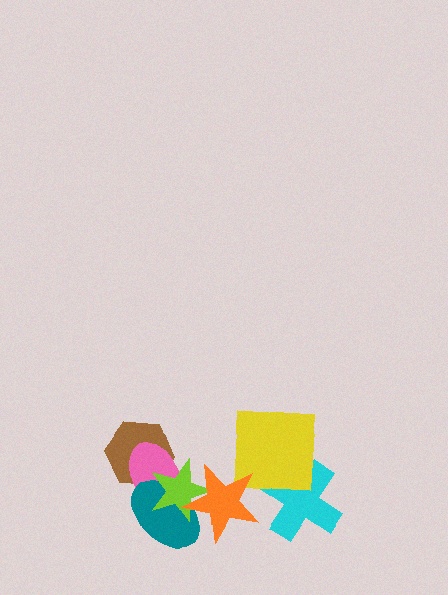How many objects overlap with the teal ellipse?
4 objects overlap with the teal ellipse.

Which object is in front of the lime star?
The orange star is in front of the lime star.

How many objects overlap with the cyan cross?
1 object overlaps with the cyan cross.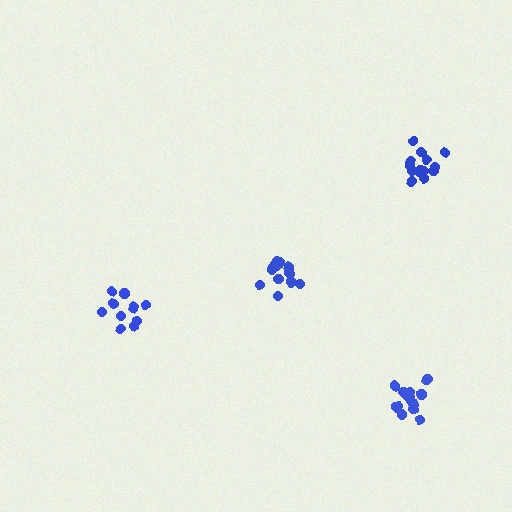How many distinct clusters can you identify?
There are 4 distinct clusters.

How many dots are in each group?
Group 1: 15 dots, Group 2: 14 dots, Group 3: 14 dots, Group 4: 11 dots (54 total).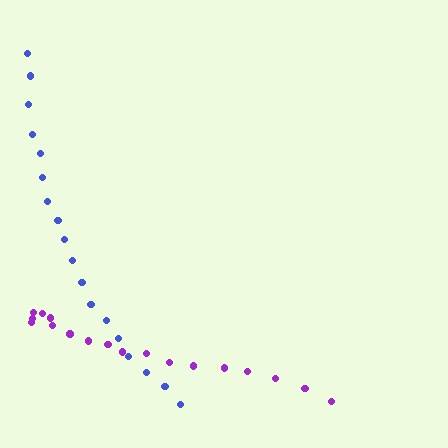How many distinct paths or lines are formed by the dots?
There are 2 distinct paths.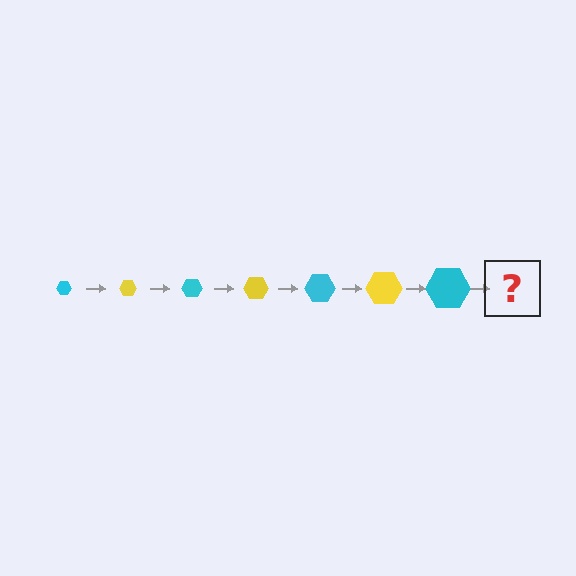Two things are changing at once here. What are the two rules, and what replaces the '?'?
The two rules are that the hexagon grows larger each step and the color cycles through cyan and yellow. The '?' should be a yellow hexagon, larger than the previous one.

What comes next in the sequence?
The next element should be a yellow hexagon, larger than the previous one.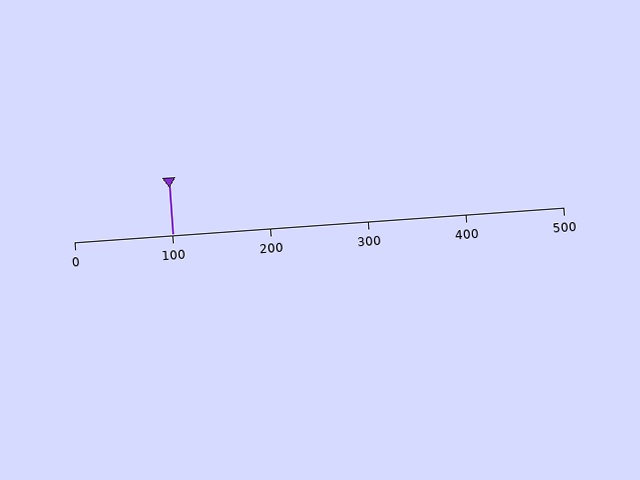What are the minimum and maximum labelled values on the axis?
The axis runs from 0 to 500.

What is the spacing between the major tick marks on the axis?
The major ticks are spaced 100 apart.